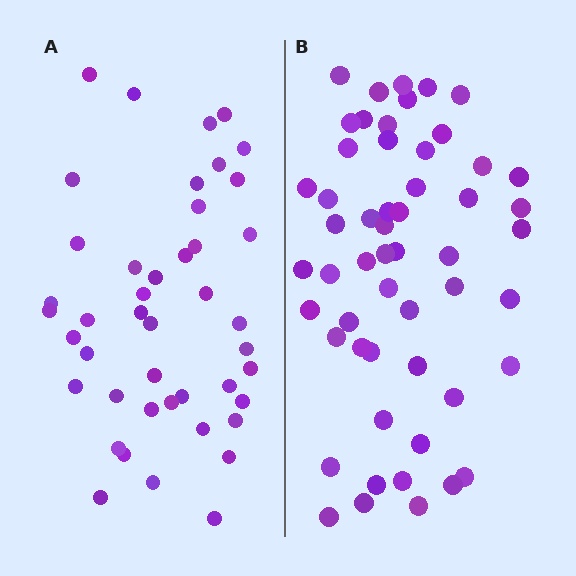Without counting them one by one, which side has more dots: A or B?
Region B (the right region) has more dots.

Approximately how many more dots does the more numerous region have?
Region B has roughly 10 or so more dots than region A.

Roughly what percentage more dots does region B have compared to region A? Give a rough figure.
About 25% more.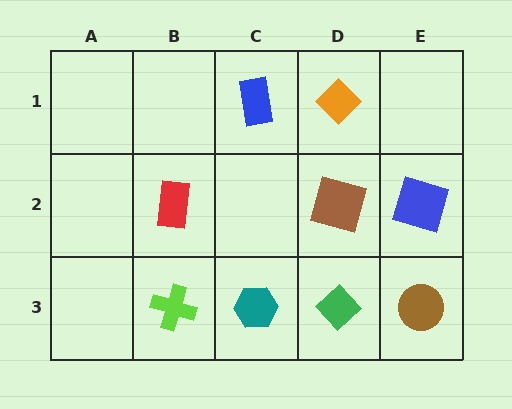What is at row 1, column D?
An orange diamond.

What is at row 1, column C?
A blue rectangle.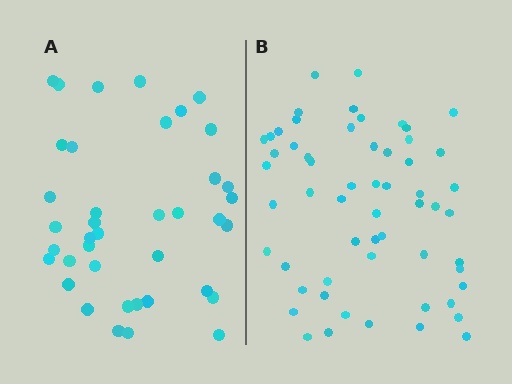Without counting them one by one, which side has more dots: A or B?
Region B (the right region) has more dots.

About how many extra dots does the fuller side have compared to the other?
Region B has approximately 20 more dots than region A.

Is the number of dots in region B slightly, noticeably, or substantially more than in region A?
Region B has substantially more. The ratio is roughly 1.5 to 1.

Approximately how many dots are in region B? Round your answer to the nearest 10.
About 60 dots. (The exact count is 58, which rounds to 60.)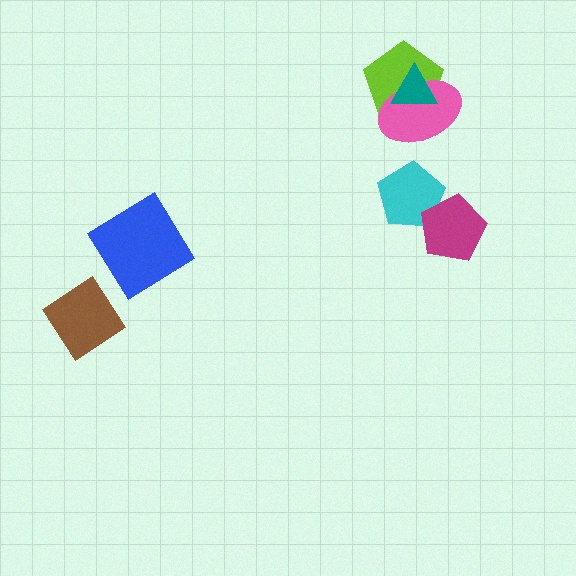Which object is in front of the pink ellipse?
The teal triangle is in front of the pink ellipse.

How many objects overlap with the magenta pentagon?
1 object overlaps with the magenta pentagon.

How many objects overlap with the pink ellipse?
2 objects overlap with the pink ellipse.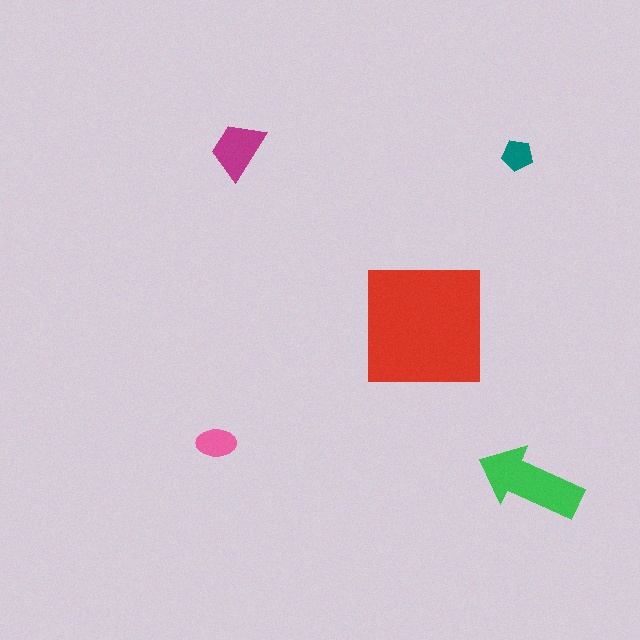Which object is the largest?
The red square.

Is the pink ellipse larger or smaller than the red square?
Smaller.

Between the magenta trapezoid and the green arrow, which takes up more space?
The green arrow.